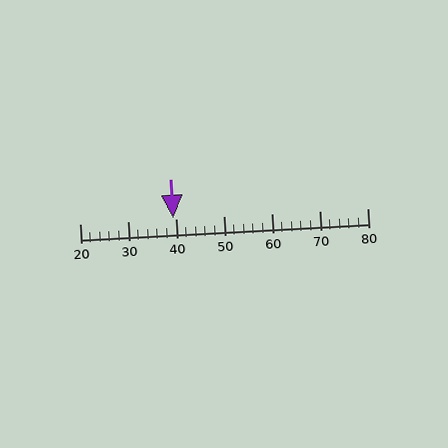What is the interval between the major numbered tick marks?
The major tick marks are spaced 10 units apart.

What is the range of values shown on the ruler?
The ruler shows values from 20 to 80.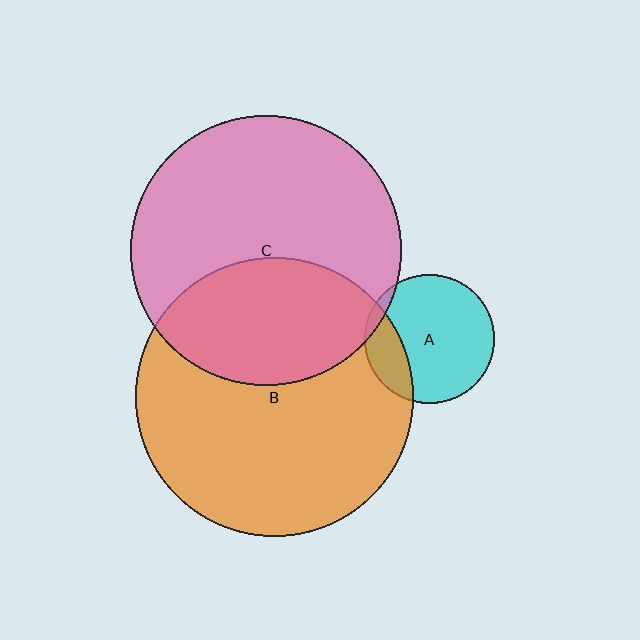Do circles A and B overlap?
Yes.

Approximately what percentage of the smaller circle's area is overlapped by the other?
Approximately 20%.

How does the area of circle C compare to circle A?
Approximately 4.4 times.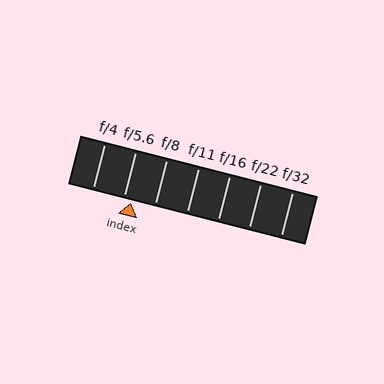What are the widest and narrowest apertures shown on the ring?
The widest aperture shown is f/4 and the narrowest is f/32.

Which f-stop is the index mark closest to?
The index mark is closest to f/5.6.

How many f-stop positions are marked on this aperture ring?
There are 7 f-stop positions marked.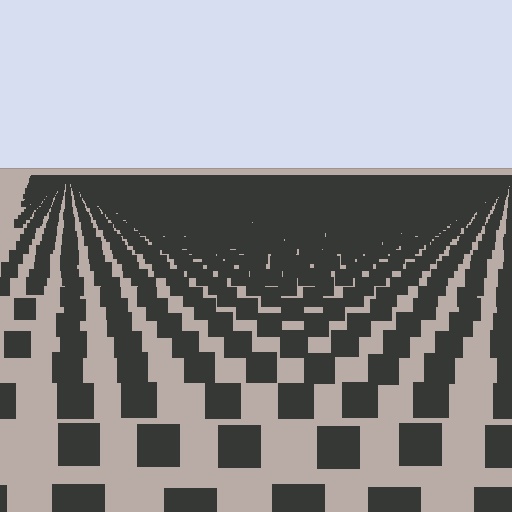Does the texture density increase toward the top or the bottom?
Density increases toward the top.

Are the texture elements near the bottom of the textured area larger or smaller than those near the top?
Larger. Near the bottom, elements are closer to the viewer and appear at a bigger on-screen size.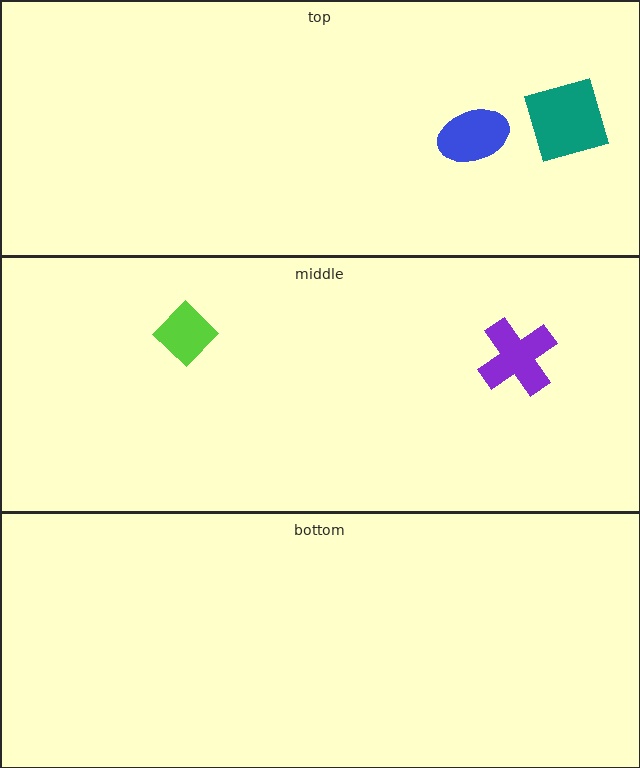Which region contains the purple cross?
The middle region.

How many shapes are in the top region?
2.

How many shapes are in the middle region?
2.